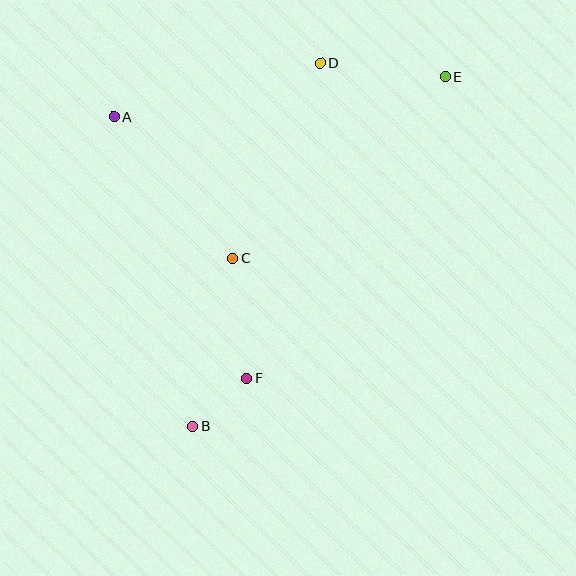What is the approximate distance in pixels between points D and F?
The distance between D and F is approximately 323 pixels.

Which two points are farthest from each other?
Points B and E are farthest from each other.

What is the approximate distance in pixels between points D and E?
The distance between D and E is approximately 126 pixels.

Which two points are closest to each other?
Points B and F are closest to each other.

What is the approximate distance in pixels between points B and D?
The distance between B and D is approximately 385 pixels.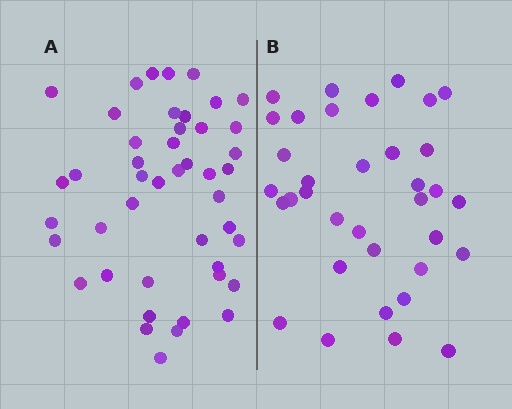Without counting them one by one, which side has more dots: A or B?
Region A (the left region) has more dots.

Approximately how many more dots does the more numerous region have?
Region A has roughly 10 or so more dots than region B.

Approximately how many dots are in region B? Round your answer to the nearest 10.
About 40 dots. (The exact count is 35, which rounds to 40.)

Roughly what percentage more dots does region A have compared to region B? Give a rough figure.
About 30% more.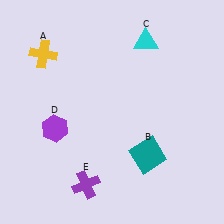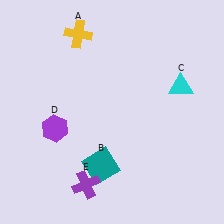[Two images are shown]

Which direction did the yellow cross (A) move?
The yellow cross (A) moved right.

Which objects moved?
The objects that moved are: the yellow cross (A), the teal square (B), the cyan triangle (C).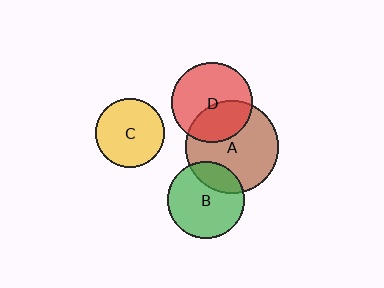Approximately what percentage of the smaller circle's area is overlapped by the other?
Approximately 25%.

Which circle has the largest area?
Circle A (brown).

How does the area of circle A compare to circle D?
Approximately 1.4 times.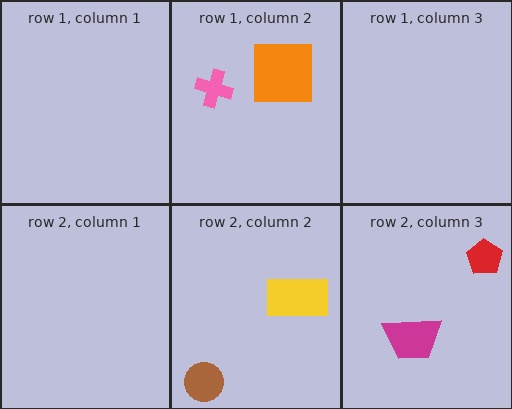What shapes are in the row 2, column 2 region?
The yellow rectangle, the brown circle.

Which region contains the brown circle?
The row 2, column 2 region.